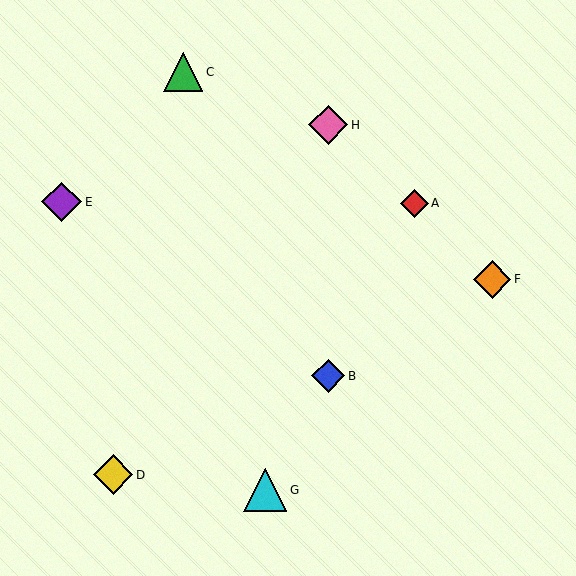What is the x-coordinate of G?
Object G is at x≈265.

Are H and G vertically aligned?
No, H is at x≈328 and G is at x≈265.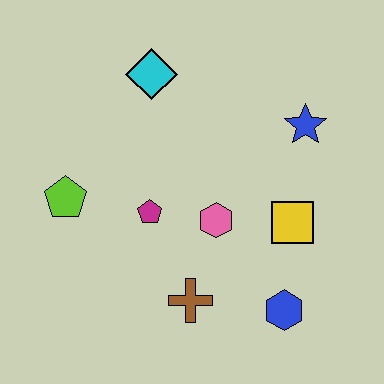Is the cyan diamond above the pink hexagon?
Yes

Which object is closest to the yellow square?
The pink hexagon is closest to the yellow square.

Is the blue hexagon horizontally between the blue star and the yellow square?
No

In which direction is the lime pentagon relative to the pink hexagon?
The lime pentagon is to the left of the pink hexagon.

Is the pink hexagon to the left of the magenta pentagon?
No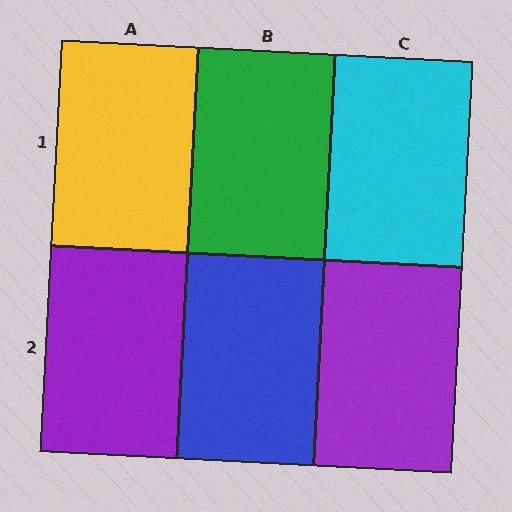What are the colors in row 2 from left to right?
Purple, blue, purple.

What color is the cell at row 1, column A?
Yellow.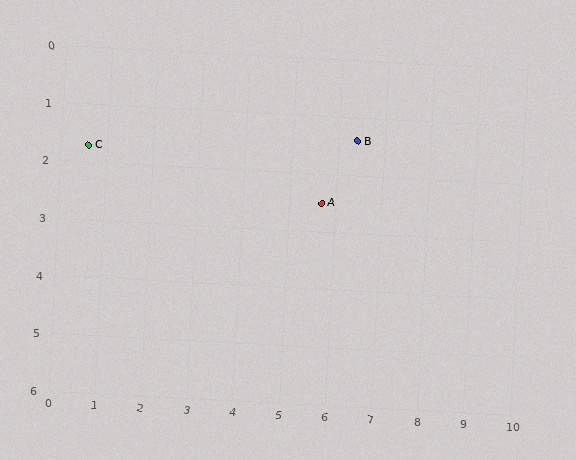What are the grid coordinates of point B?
Point B is at approximately (6.4, 1.4).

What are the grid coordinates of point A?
Point A is at approximately (5.7, 2.5).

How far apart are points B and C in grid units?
Points B and C are about 5.8 grid units apart.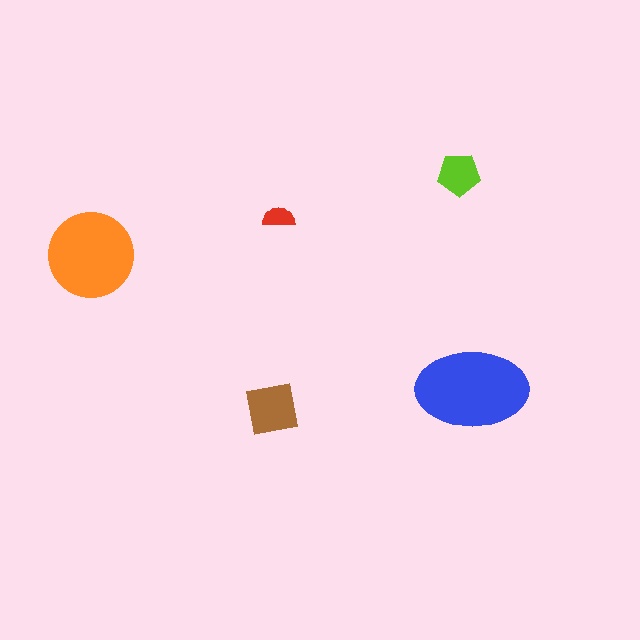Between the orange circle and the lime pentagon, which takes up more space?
The orange circle.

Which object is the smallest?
The red semicircle.